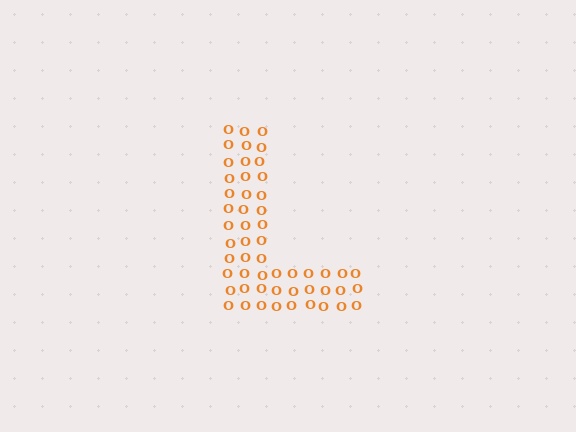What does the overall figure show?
The overall figure shows the letter L.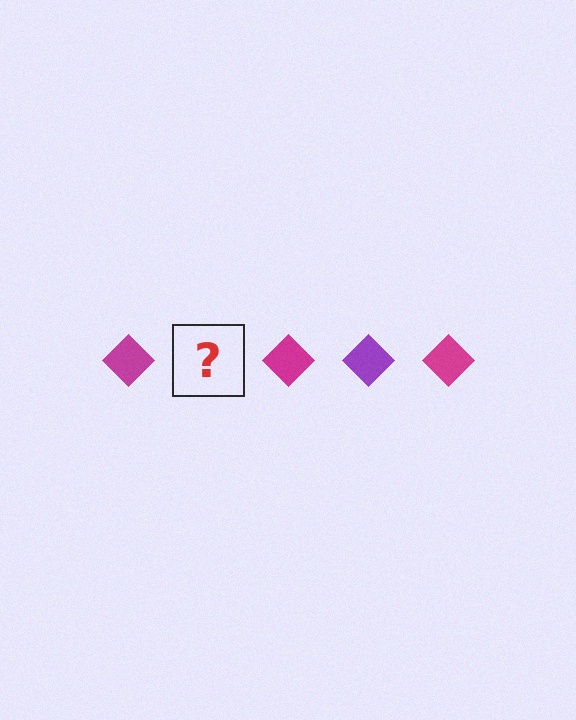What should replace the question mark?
The question mark should be replaced with a purple diamond.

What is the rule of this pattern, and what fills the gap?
The rule is that the pattern cycles through magenta, purple diamonds. The gap should be filled with a purple diamond.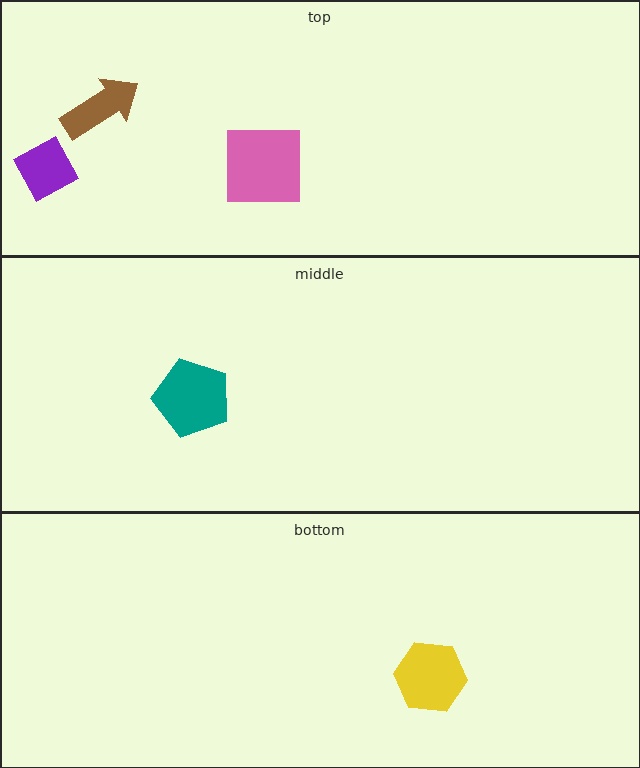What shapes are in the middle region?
The teal pentagon.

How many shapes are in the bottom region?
1.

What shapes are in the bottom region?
The yellow hexagon.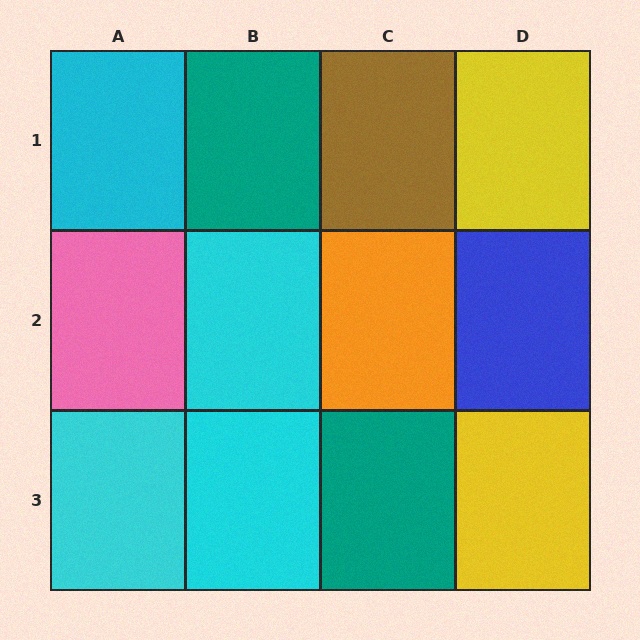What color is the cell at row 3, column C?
Teal.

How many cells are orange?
1 cell is orange.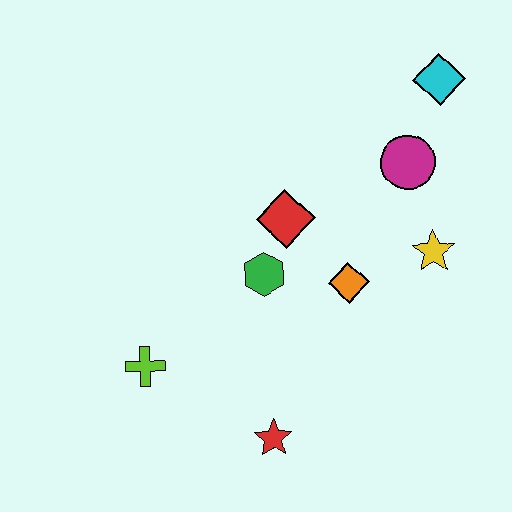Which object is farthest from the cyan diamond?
The lime cross is farthest from the cyan diamond.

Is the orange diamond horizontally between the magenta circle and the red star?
Yes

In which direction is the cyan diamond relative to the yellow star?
The cyan diamond is above the yellow star.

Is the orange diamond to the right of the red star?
Yes